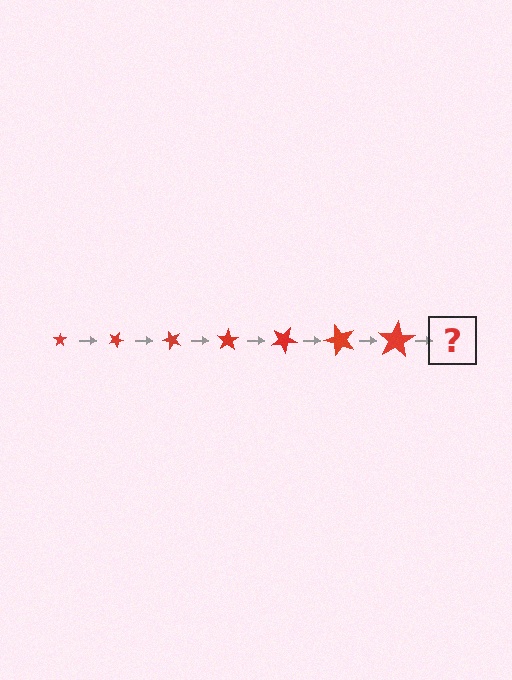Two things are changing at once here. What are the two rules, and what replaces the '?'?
The two rules are that the star grows larger each step and it rotates 25 degrees each step. The '?' should be a star, larger than the previous one and rotated 175 degrees from the start.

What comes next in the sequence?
The next element should be a star, larger than the previous one and rotated 175 degrees from the start.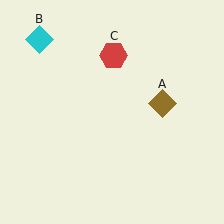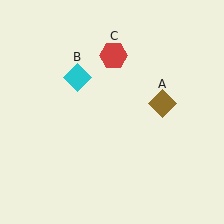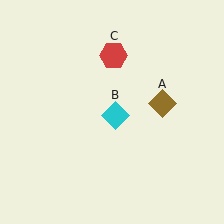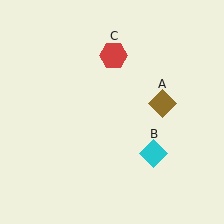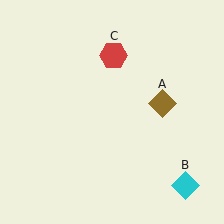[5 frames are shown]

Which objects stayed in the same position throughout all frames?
Brown diamond (object A) and red hexagon (object C) remained stationary.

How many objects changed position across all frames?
1 object changed position: cyan diamond (object B).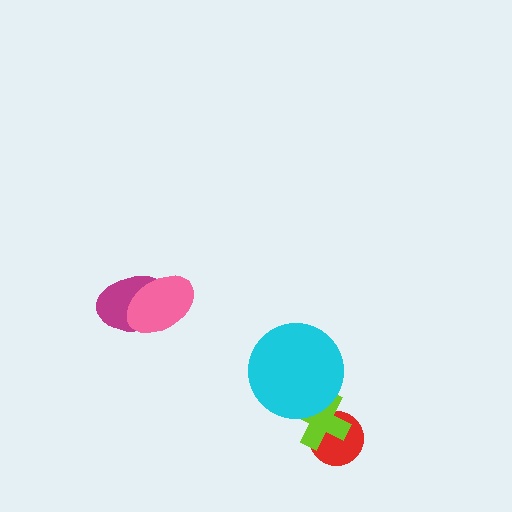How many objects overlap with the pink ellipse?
1 object overlaps with the pink ellipse.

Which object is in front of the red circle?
The lime cross is in front of the red circle.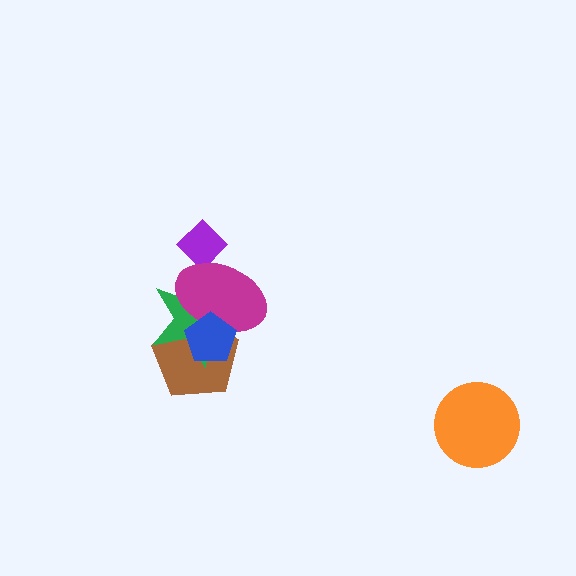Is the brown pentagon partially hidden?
Yes, it is partially covered by another shape.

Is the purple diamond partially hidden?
Yes, it is partially covered by another shape.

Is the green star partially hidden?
Yes, it is partially covered by another shape.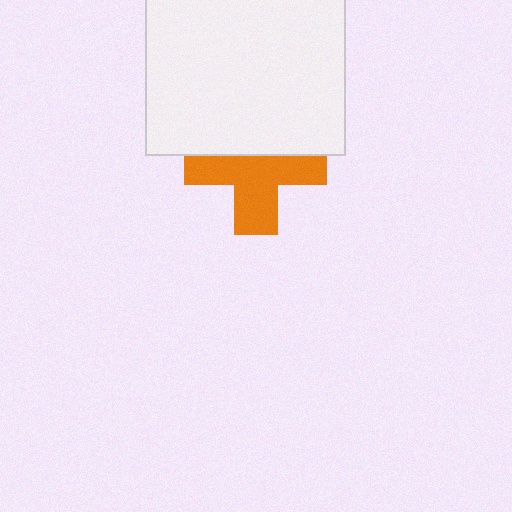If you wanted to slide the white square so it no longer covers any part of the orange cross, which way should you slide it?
Slide it up — that is the most direct way to separate the two shapes.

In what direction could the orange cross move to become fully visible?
The orange cross could move down. That would shift it out from behind the white square entirely.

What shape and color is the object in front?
The object in front is a white square.